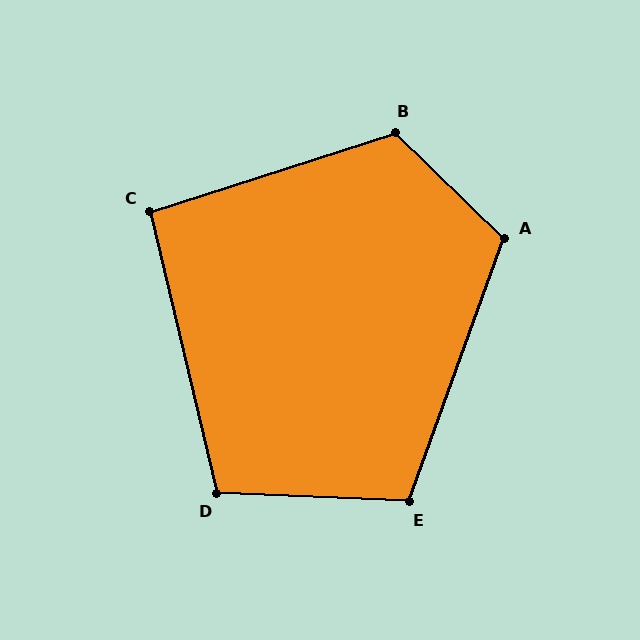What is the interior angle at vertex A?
Approximately 114 degrees (obtuse).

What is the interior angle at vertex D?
Approximately 106 degrees (obtuse).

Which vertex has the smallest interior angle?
C, at approximately 95 degrees.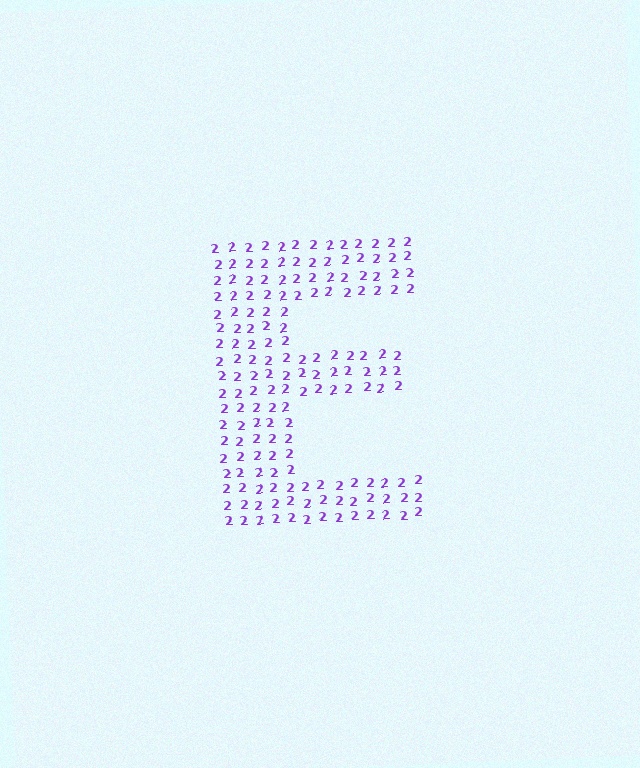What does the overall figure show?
The overall figure shows the letter E.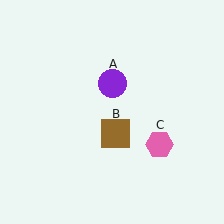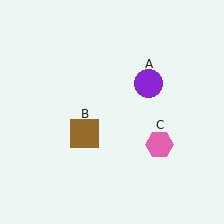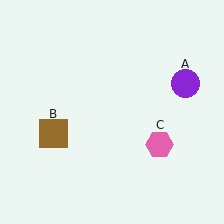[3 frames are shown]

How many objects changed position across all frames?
2 objects changed position: purple circle (object A), brown square (object B).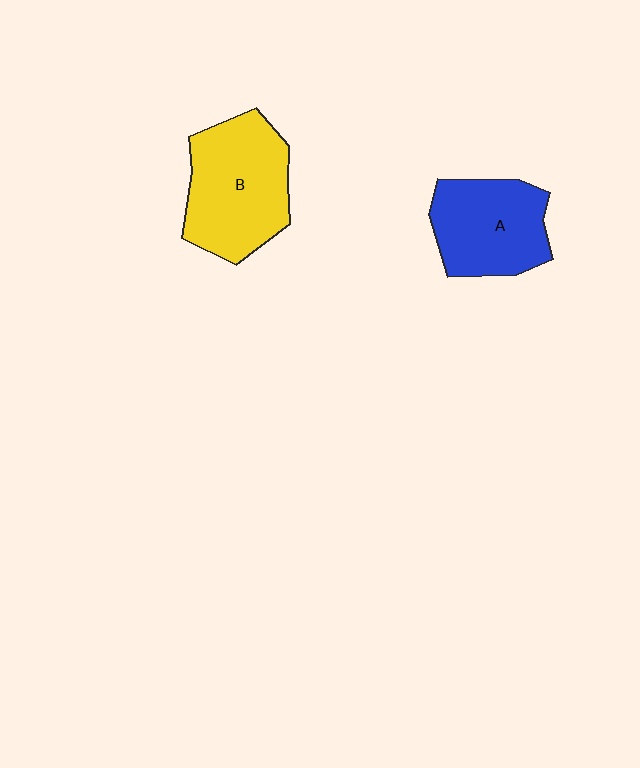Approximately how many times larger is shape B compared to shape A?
Approximately 1.2 times.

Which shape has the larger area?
Shape B (yellow).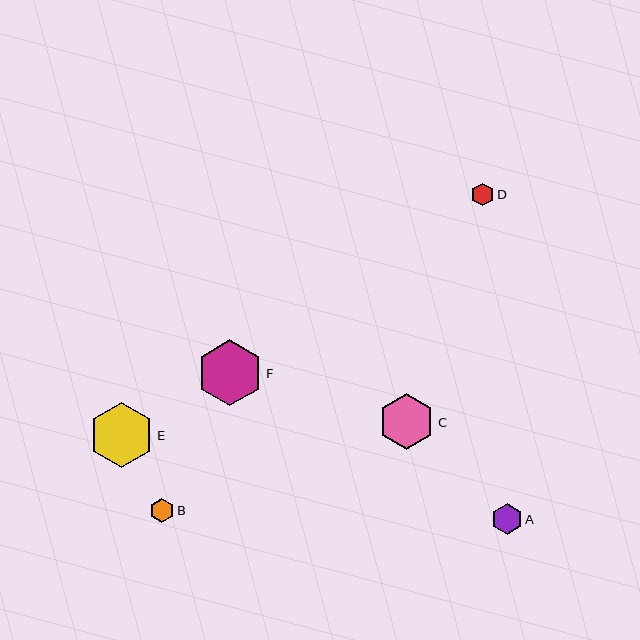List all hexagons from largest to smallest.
From largest to smallest: F, E, C, A, B, D.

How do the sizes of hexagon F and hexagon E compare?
Hexagon F and hexagon E are approximately the same size.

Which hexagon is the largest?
Hexagon F is the largest with a size of approximately 66 pixels.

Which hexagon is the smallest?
Hexagon D is the smallest with a size of approximately 23 pixels.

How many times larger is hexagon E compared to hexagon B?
Hexagon E is approximately 2.7 times the size of hexagon B.